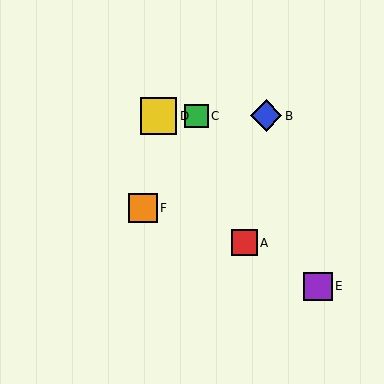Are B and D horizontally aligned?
Yes, both are at y≈116.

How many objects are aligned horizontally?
3 objects (B, C, D) are aligned horizontally.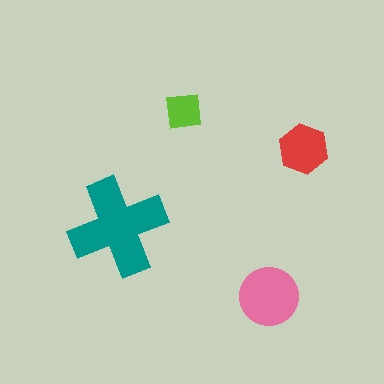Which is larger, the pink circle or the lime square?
The pink circle.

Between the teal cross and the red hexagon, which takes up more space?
The teal cross.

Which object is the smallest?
The lime square.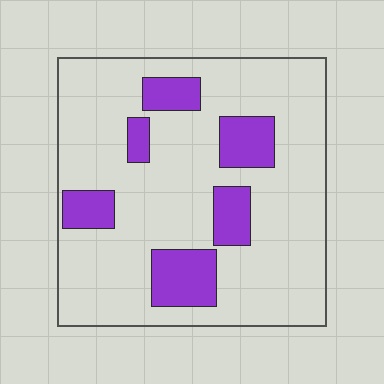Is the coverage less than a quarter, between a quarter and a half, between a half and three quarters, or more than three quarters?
Less than a quarter.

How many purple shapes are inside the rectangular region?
6.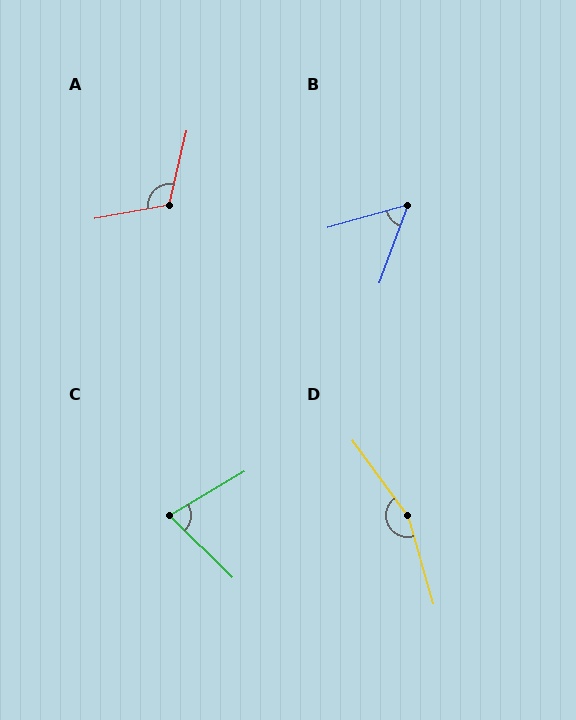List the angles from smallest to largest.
B (53°), C (75°), A (113°), D (160°).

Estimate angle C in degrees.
Approximately 75 degrees.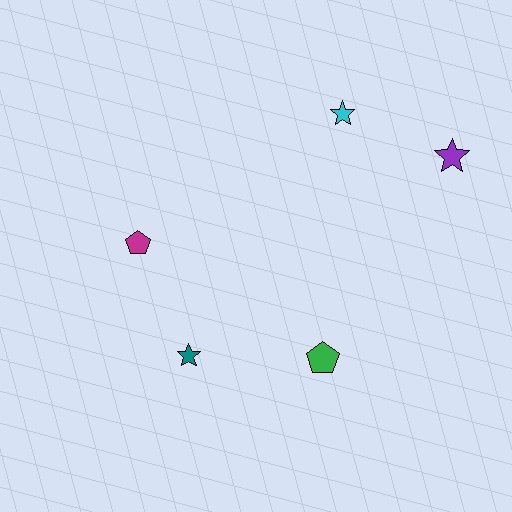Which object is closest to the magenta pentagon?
The teal star is closest to the magenta pentagon.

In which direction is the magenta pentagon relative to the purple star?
The magenta pentagon is to the left of the purple star.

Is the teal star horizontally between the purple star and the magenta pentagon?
Yes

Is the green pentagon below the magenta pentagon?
Yes